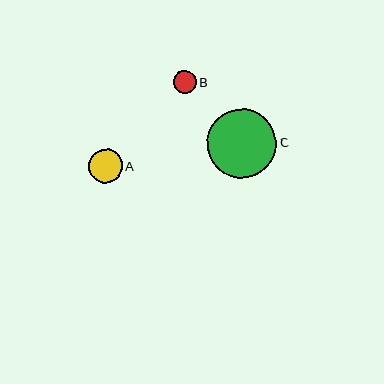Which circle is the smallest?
Circle B is the smallest with a size of approximately 23 pixels.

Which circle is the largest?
Circle C is the largest with a size of approximately 69 pixels.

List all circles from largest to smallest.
From largest to smallest: C, A, B.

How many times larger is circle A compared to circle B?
Circle A is approximately 1.5 times the size of circle B.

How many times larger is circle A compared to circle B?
Circle A is approximately 1.5 times the size of circle B.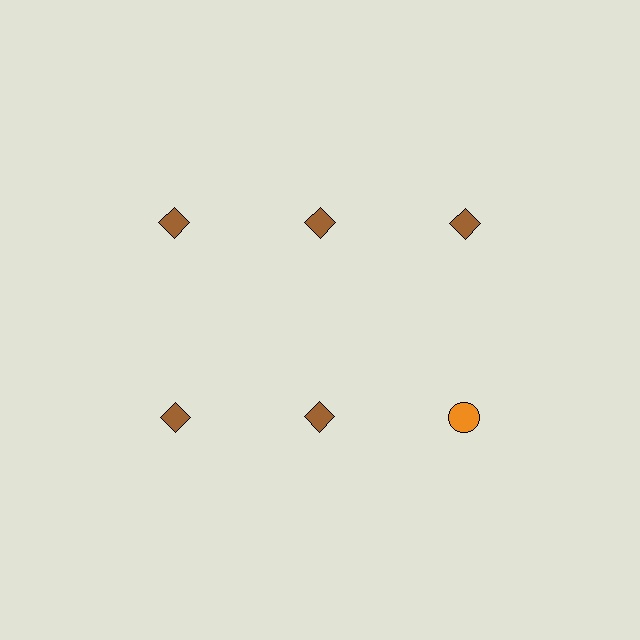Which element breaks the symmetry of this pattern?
The orange circle in the second row, center column breaks the symmetry. All other shapes are brown diamonds.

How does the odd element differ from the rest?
It differs in both color (orange instead of brown) and shape (circle instead of diamond).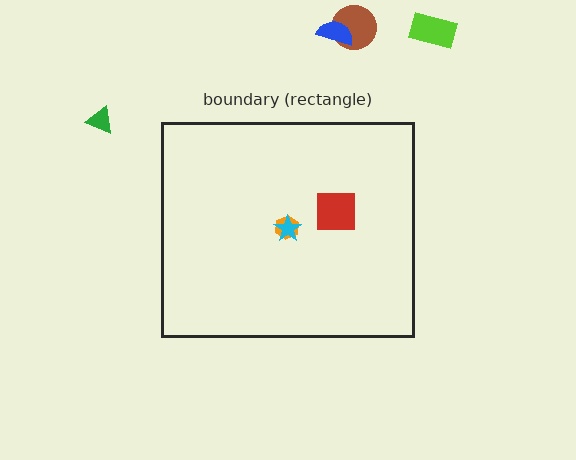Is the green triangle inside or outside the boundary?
Outside.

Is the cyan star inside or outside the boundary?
Inside.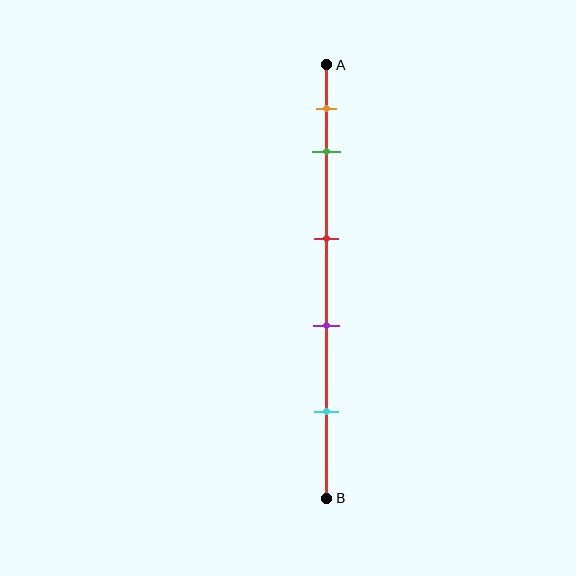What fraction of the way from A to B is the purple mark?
The purple mark is approximately 60% (0.6) of the way from A to B.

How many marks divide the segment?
There are 5 marks dividing the segment.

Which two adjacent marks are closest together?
The orange and green marks are the closest adjacent pair.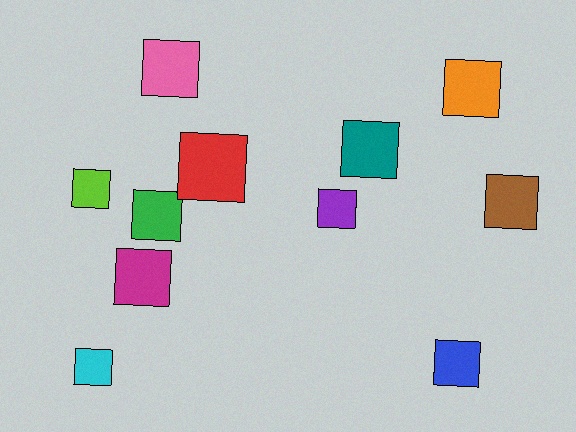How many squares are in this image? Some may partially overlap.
There are 11 squares.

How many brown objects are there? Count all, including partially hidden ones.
There is 1 brown object.